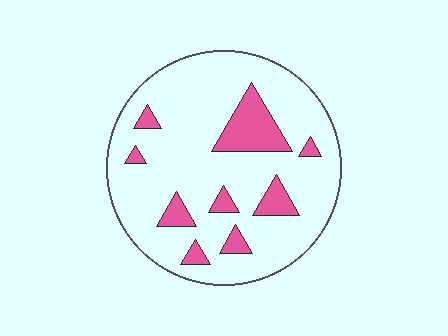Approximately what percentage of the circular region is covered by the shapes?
Approximately 15%.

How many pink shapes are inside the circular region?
9.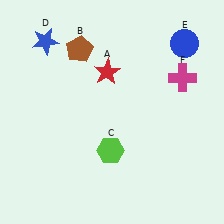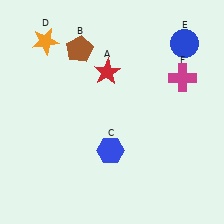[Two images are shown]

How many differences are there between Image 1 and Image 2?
There are 2 differences between the two images.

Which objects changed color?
C changed from lime to blue. D changed from blue to orange.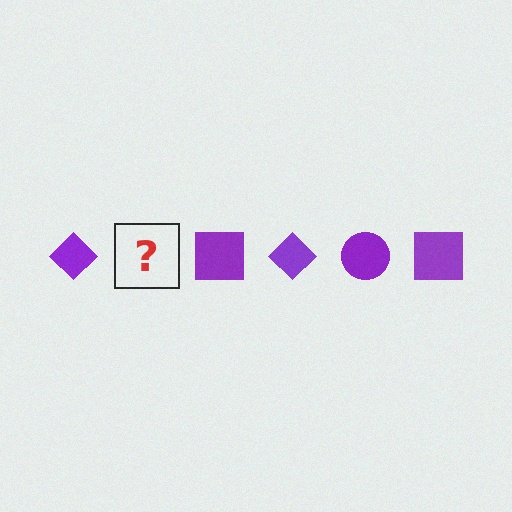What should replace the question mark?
The question mark should be replaced with a purple circle.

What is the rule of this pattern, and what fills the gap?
The rule is that the pattern cycles through diamond, circle, square shapes in purple. The gap should be filled with a purple circle.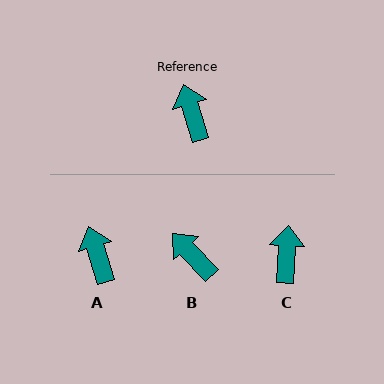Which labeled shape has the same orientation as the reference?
A.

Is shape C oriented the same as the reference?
No, it is off by about 20 degrees.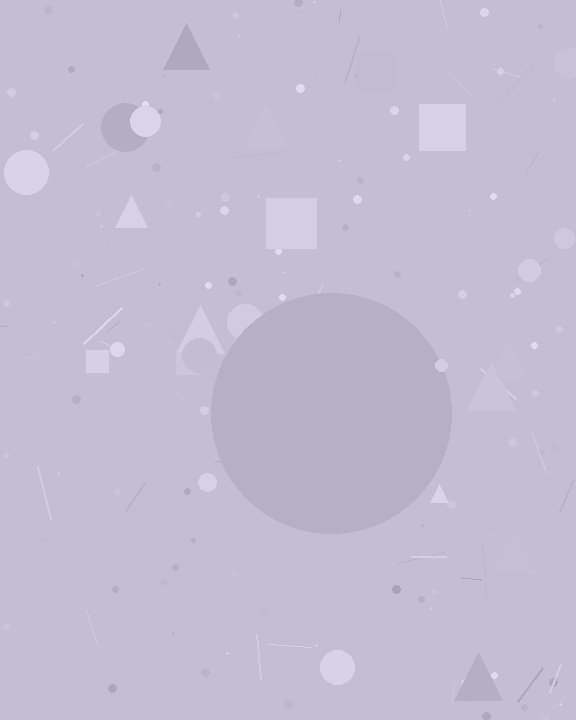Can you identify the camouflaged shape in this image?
The camouflaged shape is a circle.